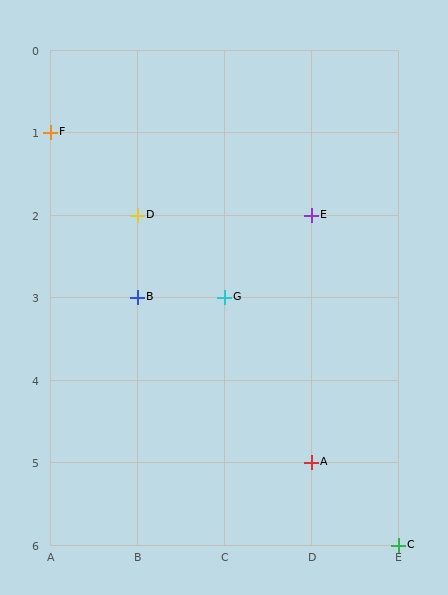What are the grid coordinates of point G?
Point G is at grid coordinates (C, 3).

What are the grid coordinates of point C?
Point C is at grid coordinates (E, 6).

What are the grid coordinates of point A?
Point A is at grid coordinates (D, 5).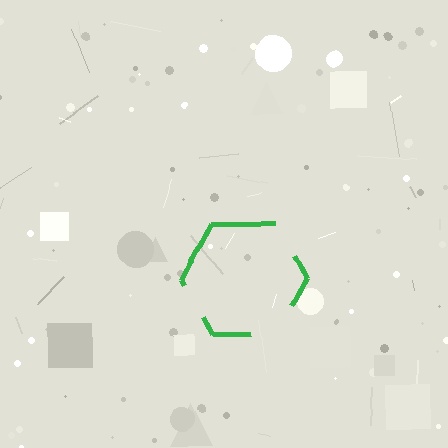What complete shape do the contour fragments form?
The contour fragments form a hexagon.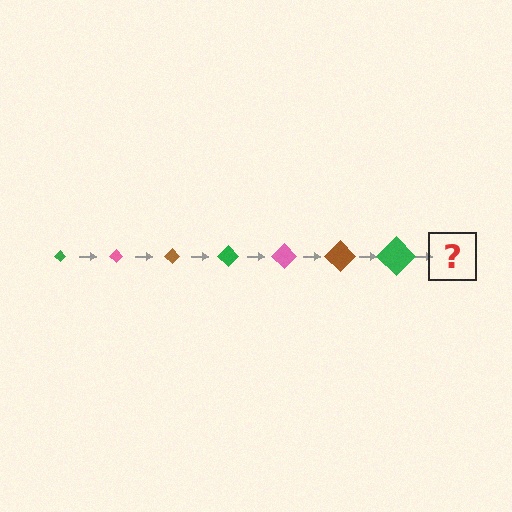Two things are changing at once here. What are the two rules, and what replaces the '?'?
The two rules are that the diamond grows larger each step and the color cycles through green, pink, and brown. The '?' should be a pink diamond, larger than the previous one.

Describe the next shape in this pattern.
It should be a pink diamond, larger than the previous one.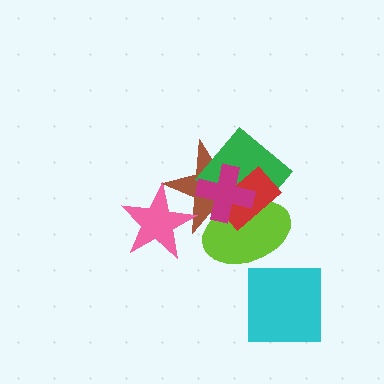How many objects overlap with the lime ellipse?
4 objects overlap with the lime ellipse.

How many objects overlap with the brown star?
5 objects overlap with the brown star.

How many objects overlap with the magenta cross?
4 objects overlap with the magenta cross.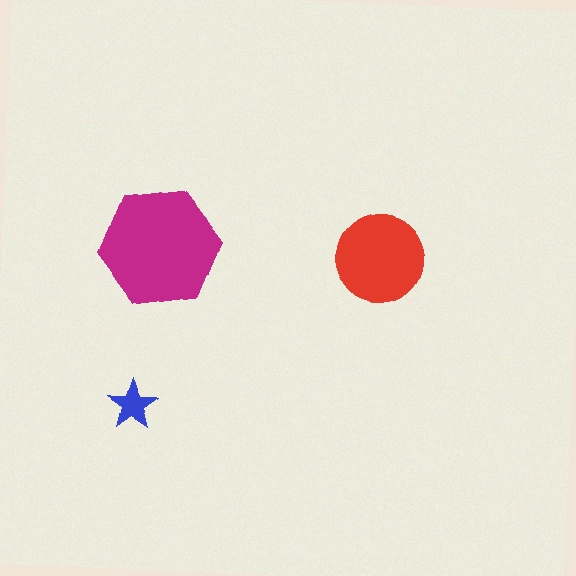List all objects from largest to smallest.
The magenta hexagon, the red circle, the blue star.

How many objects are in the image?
There are 3 objects in the image.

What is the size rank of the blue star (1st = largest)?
3rd.